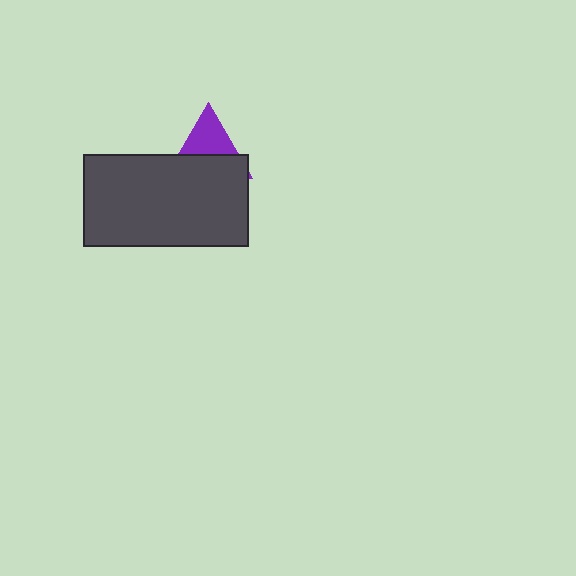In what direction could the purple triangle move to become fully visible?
The purple triangle could move up. That would shift it out from behind the dark gray rectangle entirely.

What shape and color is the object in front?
The object in front is a dark gray rectangle.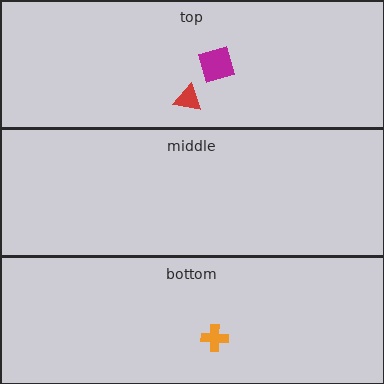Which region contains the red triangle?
The top region.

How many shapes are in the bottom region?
1.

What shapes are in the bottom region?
The orange cross.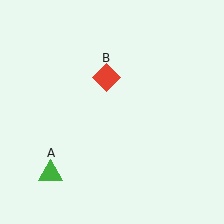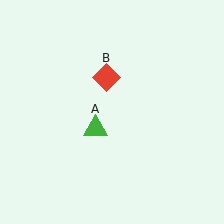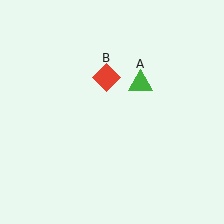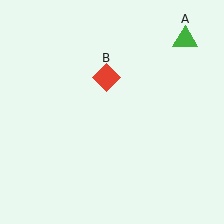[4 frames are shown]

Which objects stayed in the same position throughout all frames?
Red diamond (object B) remained stationary.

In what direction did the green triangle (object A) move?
The green triangle (object A) moved up and to the right.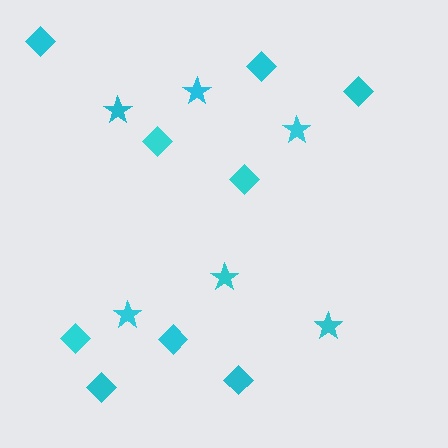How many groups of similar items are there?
There are 2 groups: one group of stars (6) and one group of diamonds (9).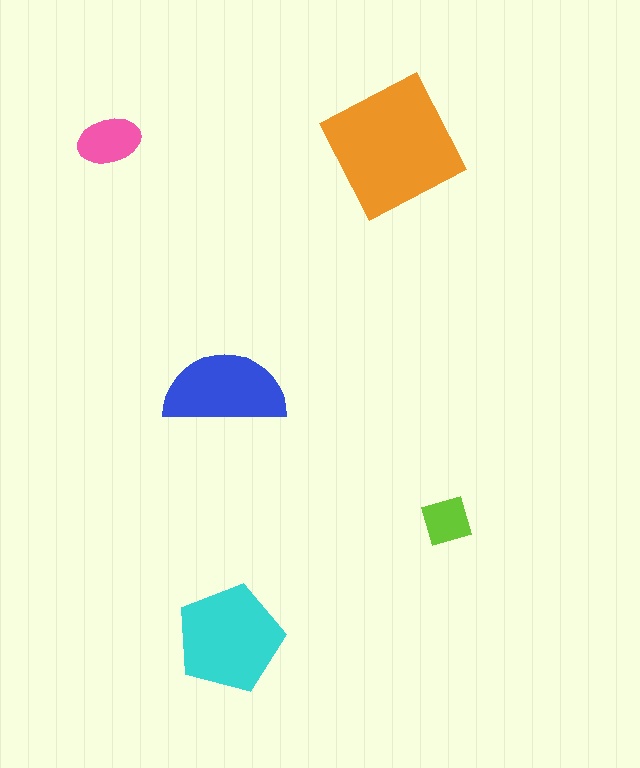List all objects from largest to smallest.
The orange square, the cyan pentagon, the blue semicircle, the pink ellipse, the lime diamond.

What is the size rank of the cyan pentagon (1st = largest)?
2nd.